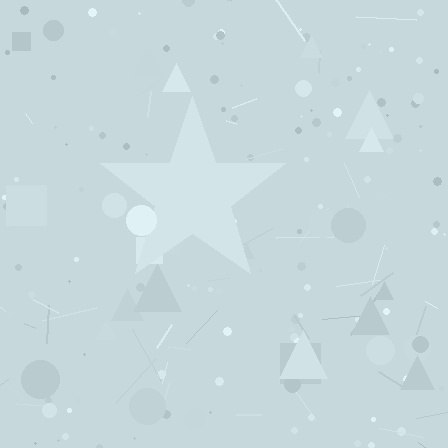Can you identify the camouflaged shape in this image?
The camouflaged shape is a star.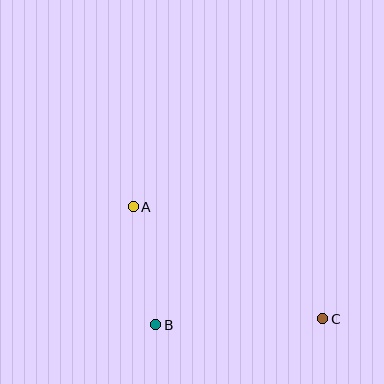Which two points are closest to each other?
Points A and B are closest to each other.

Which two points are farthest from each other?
Points A and C are farthest from each other.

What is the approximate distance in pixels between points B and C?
The distance between B and C is approximately 167 pixels.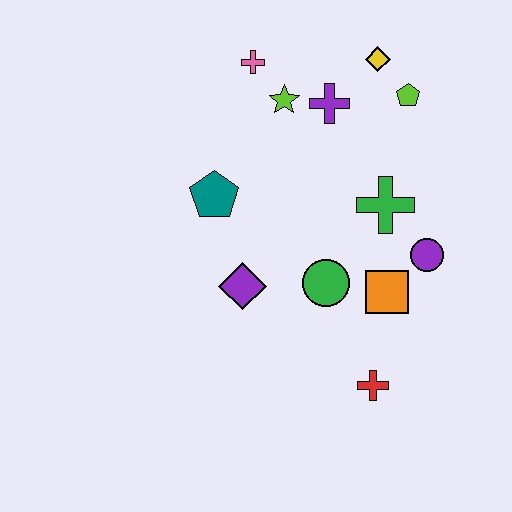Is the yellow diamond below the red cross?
No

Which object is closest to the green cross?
The purple circle is closest to the green cross.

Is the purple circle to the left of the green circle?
No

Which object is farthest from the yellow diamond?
The red cross is farthest from the yellow diamond.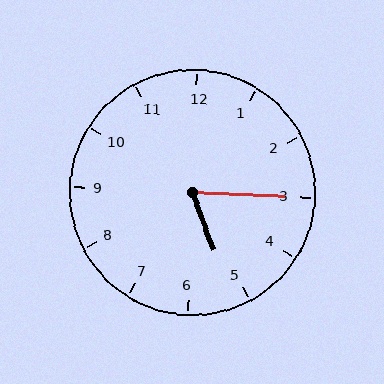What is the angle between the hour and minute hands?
Approximately 68 degrees.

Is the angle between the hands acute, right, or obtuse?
It is acute.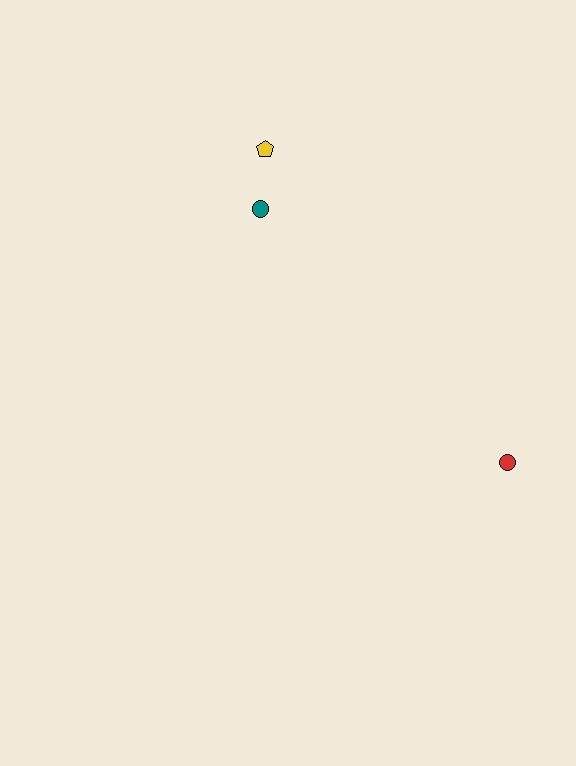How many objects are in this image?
There are 3 objects.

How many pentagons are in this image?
There is 1 pentagon.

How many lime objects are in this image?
There are no lime objects.